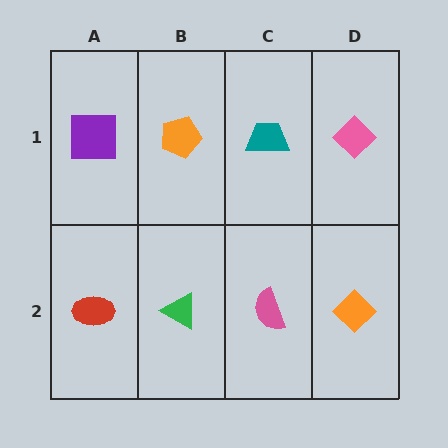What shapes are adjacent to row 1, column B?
A green triangle (row 2, column B), a purple square (row 1, column A), a teal trapezoid (row 1, column C).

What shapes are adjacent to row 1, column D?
An orange diamond (row 2, column D), a teal trapezoid (row 1, column C).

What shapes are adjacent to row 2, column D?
A pink diamond (row 1, column D), a pink semicircle (row 2, column C).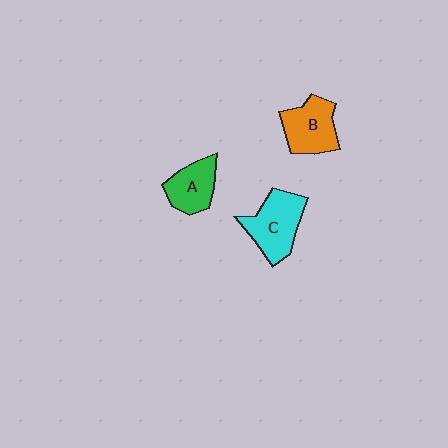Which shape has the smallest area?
Shape A (green).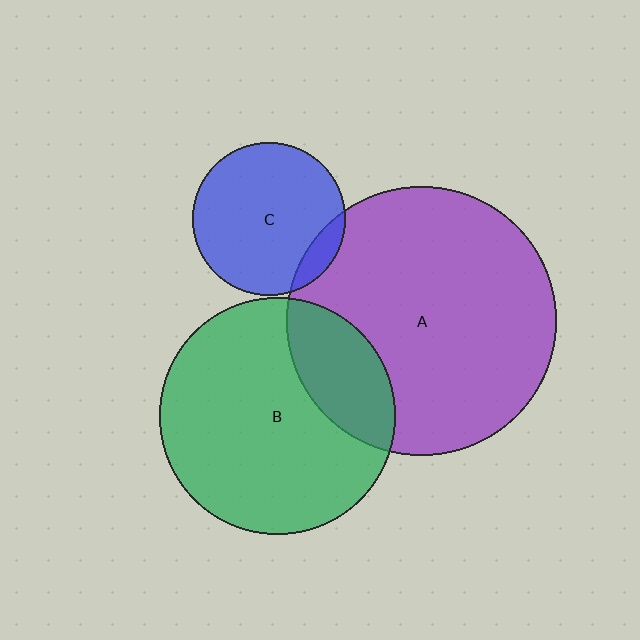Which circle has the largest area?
Circle A (purple).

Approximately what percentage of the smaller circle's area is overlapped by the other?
Approximately 10%.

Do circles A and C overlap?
Yes.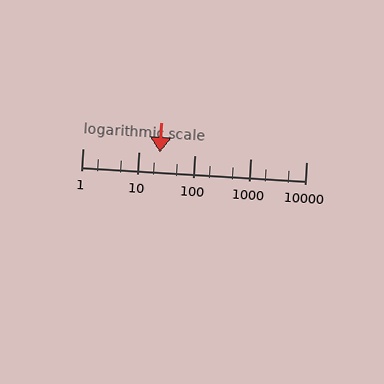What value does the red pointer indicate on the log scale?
The pointer indicates approximately 24.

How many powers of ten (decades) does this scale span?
The scale spans 4 decades, from 1 to 10000.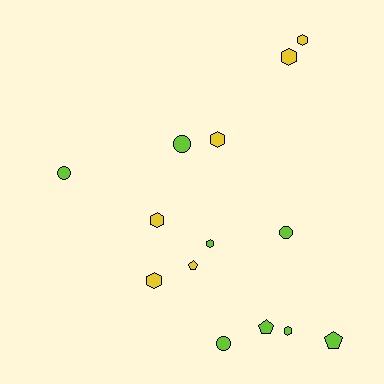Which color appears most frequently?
Lime, with 8 objects.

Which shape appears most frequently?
Hexagon, with 7 objects.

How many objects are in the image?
There are 14 objects.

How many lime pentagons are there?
There are 2 lime pentagons.